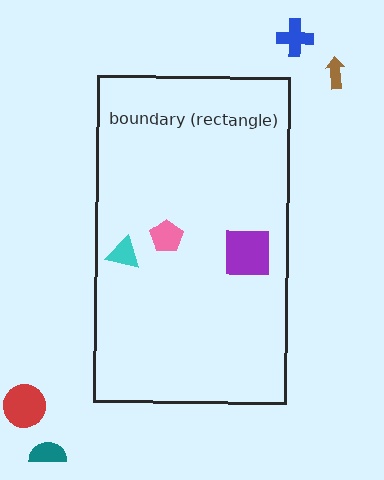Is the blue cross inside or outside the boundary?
Outside.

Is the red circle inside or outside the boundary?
Outside.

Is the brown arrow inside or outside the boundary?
Outside.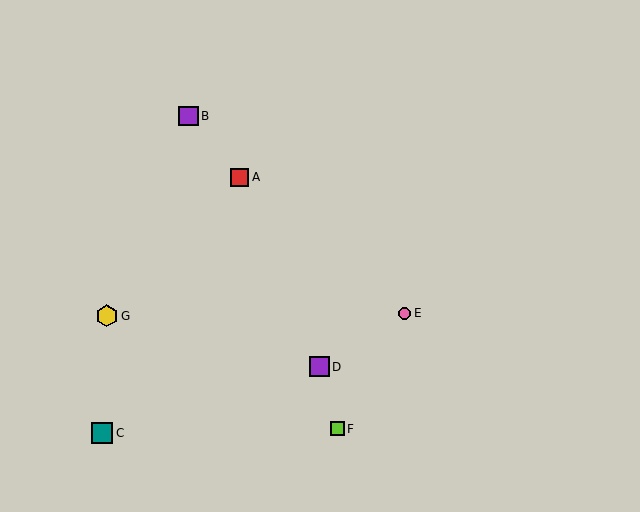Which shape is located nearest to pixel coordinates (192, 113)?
The purple square (labeled B) at (189, 116) is nearest to that location.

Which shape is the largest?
The yellow hexagon (labeled G) is the largest.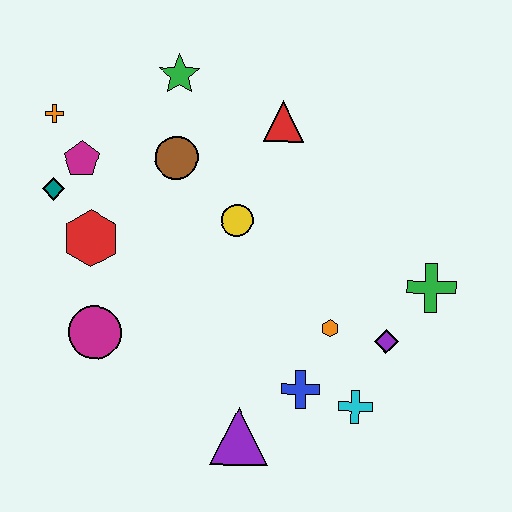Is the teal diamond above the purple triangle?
Yes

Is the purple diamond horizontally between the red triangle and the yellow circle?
No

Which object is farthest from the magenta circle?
The green cross is farthest from the magenta circle.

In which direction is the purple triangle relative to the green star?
The purple triangle is below the green star.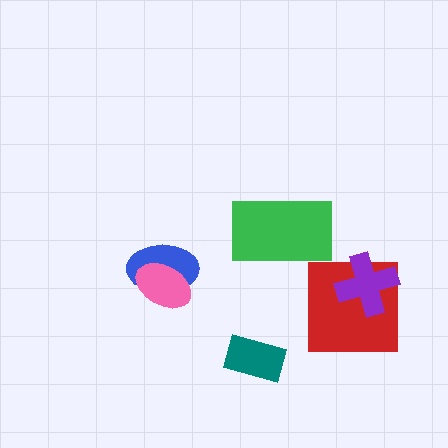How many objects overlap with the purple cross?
1 object overlaps with the purple cross.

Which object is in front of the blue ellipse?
The pink ellipse is in front of the blue ellipse.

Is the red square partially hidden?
Yes, it is partially covered by another shape.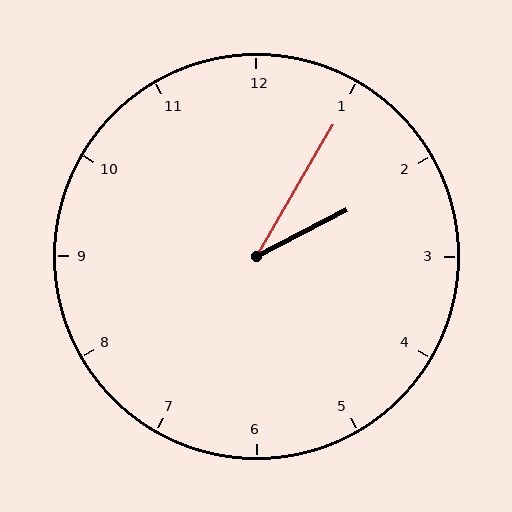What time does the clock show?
2:05.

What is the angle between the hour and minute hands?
Approximately 32 degrees.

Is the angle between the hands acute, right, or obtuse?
It is acute.